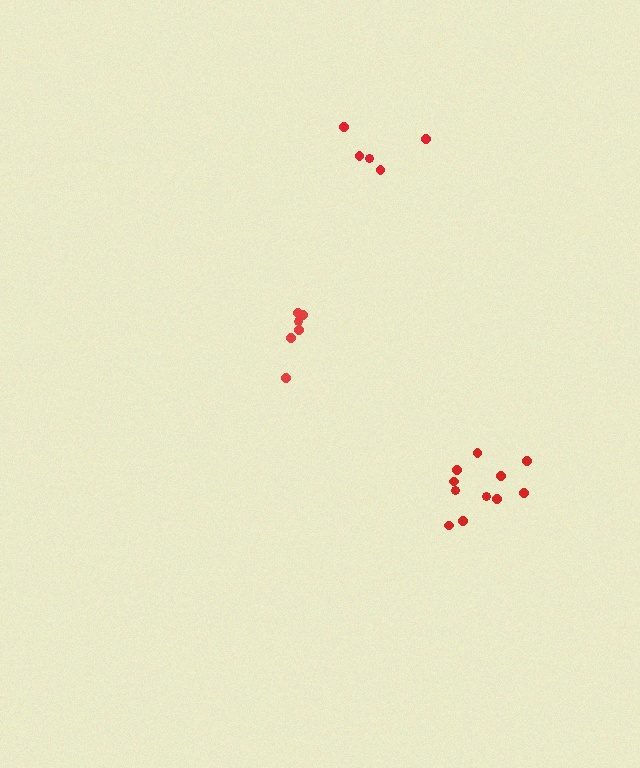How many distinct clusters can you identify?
There are 3 distinct clusters.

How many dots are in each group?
Group 1: 5 dots, Group 2: 6 dots, Group 3: 11 dots (22 total).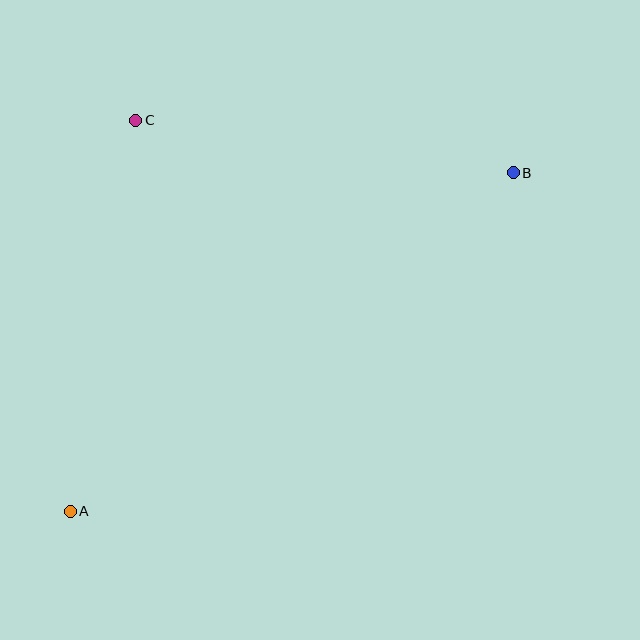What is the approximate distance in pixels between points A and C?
The distance between A and C is approximately 396 pixels.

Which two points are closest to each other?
Points B and C are closest to each other.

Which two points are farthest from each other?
Points A and B are farthest from each other.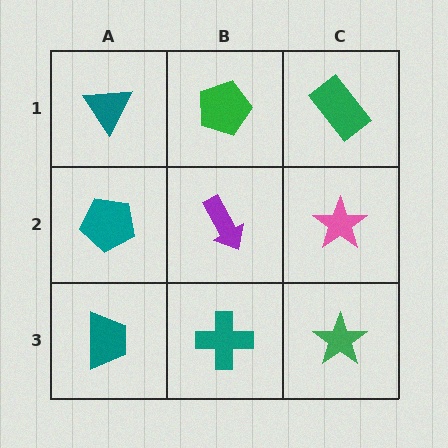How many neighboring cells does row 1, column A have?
2.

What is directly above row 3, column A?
A teal pentagon.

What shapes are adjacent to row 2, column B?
A green pentagon (row 1, column B), a teal cross (row 3, column B), a teal pentagon (row 2, column A), a pink star (row 2, column C).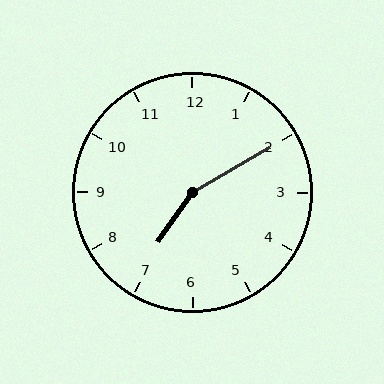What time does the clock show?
7:10.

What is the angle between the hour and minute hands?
Approximately 155 degrees.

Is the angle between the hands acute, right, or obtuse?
It is obtuse.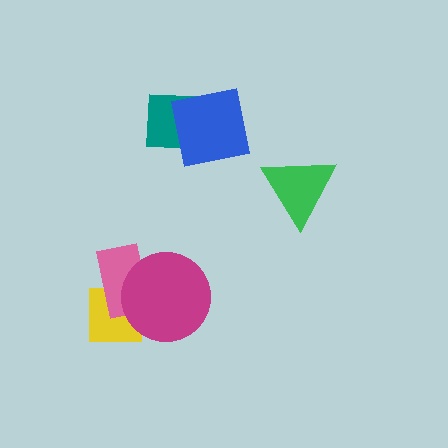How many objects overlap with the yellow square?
2 objects overlap with the yellow square.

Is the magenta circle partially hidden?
No, no other shape covers it.